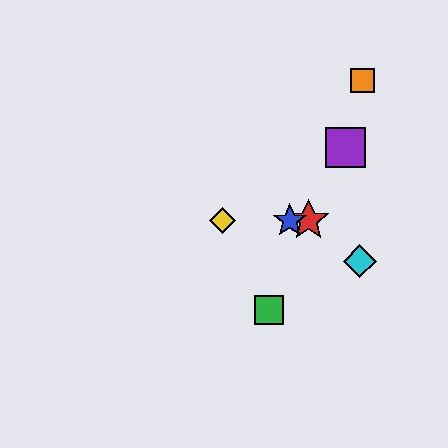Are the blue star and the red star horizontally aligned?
Yes, both are at y≈220.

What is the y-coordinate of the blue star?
The blue star is at y≈220.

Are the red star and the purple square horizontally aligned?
No, the red star is at y≈220 and the purple square is at y≈147.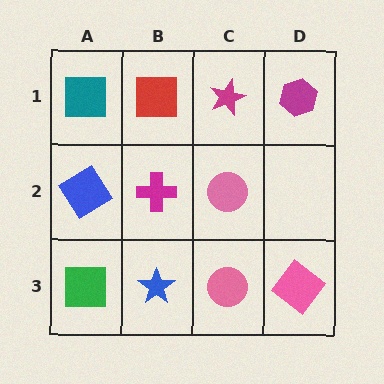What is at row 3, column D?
A pink diamond.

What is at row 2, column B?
A magenta cross.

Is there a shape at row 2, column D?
No, that cell is empty.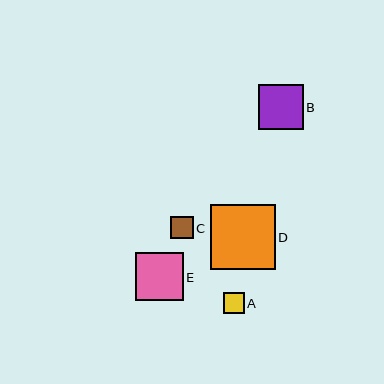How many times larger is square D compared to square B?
Square D is approximately 1.5 times the size of square B.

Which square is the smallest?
Square A is the smallest with a size of approximately 21 pixels.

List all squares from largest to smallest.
From largest to smallest: D, E, B, C, A.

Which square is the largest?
Square D is the largest with a size of approximately 65 pixels.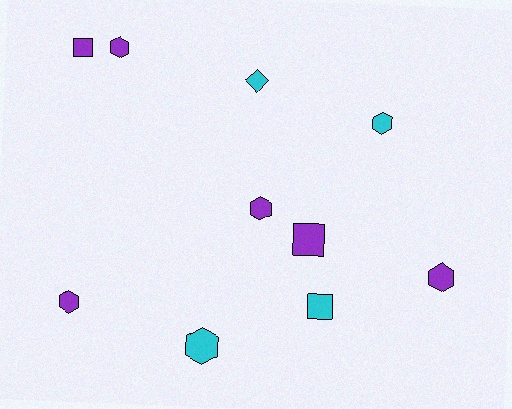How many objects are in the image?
There are 10 objects.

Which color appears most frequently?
Purple, with 6 objects.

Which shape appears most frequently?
Hexagon, with 6 objects.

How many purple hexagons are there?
There are 4 purple hexagons.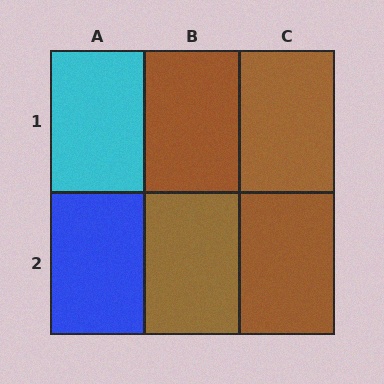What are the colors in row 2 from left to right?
Blue, brown, brown.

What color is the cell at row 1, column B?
Brown.